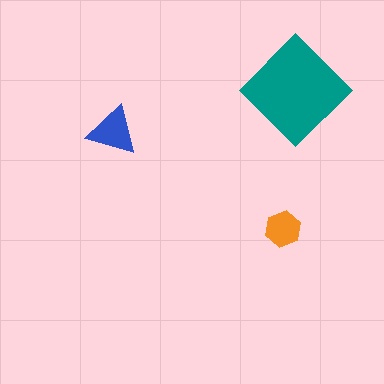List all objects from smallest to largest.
The orange hexagon, the blue triangle, the teal diamond.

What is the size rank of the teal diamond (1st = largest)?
1st.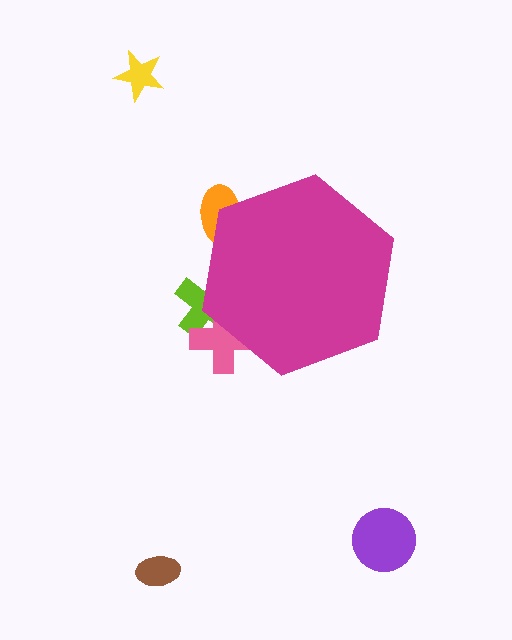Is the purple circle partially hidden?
No, the purple circle is fully visible.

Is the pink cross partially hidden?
Yes, the pink cross is partially hidden behind the magenta hexagon.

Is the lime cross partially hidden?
Yes, the lime cross is partially hidden behind the magenta hexagon.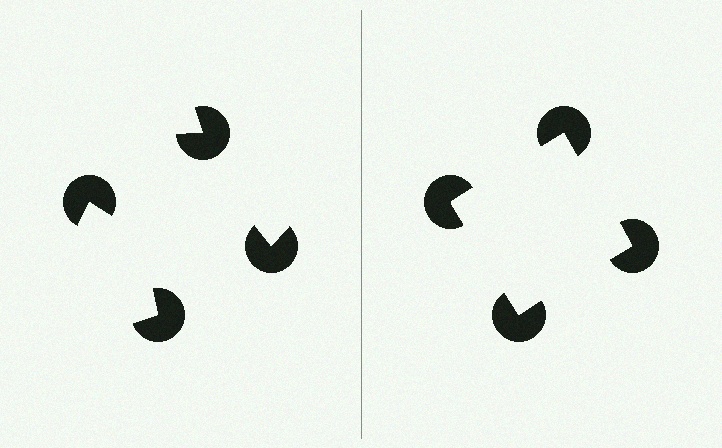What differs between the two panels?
The pac-man discs are positioned identically on both sides; only the wedge orientations differ. On the right they align to a square; on the left they are misaligned.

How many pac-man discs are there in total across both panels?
8 — 4 on each side.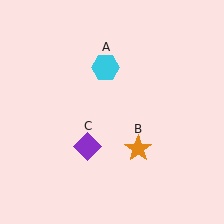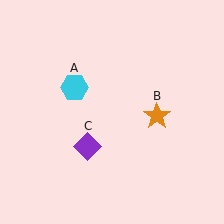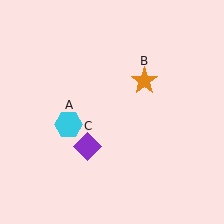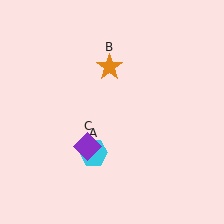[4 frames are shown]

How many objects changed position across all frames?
2 objects changed position: cyan hexagon (object A), orange star (object B).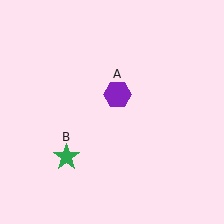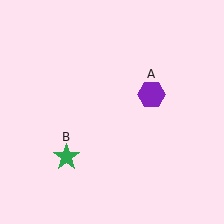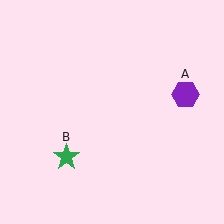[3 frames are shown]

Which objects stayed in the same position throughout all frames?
Green star (object B) remained stationary.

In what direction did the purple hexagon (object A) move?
The purple hexagon (object A) moved right.